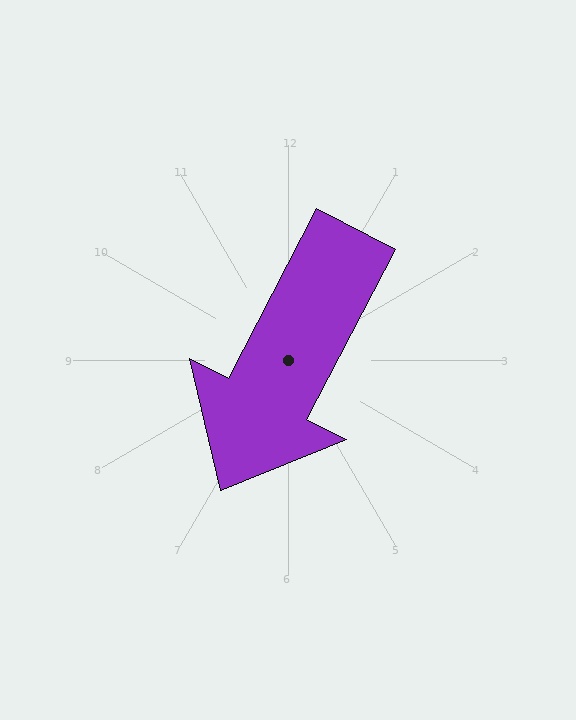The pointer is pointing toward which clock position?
Roughly 7 o'clock.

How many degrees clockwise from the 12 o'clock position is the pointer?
Approximately 207 degrees.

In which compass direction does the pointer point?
Southwest.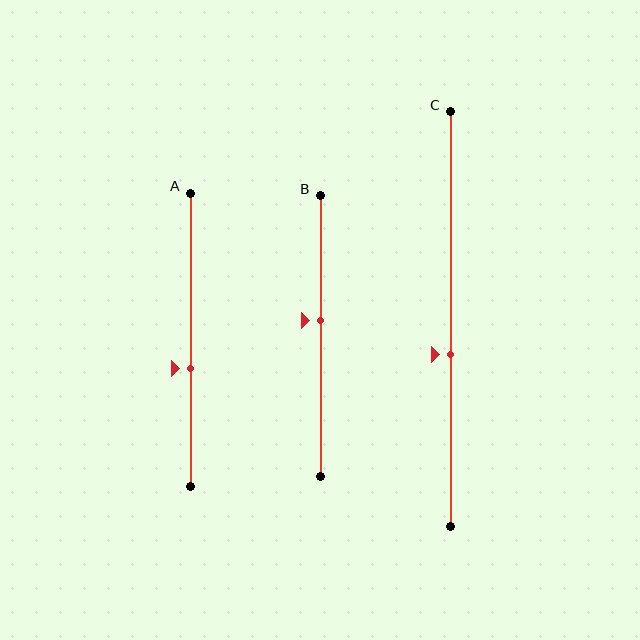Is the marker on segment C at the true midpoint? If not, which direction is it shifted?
No, the marker on segment C is shifted downward by about 8% of the segment length.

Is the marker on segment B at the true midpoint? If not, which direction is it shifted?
No, the marker on segment B is shifted upward by about 5% of the segment length.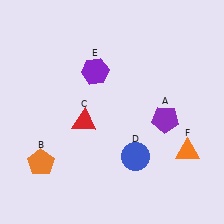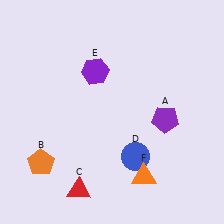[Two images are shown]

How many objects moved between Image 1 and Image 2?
2 objects moved between the two images.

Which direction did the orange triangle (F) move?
The orange triangle (F) moved left.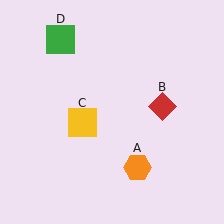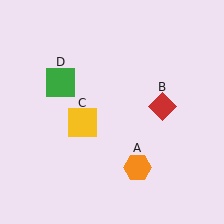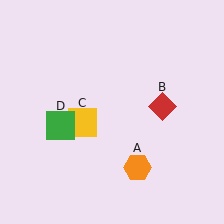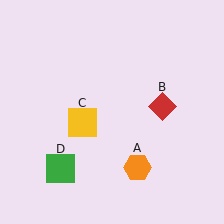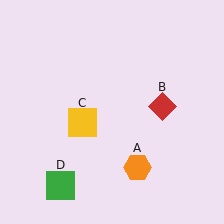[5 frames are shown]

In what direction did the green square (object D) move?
The green square (object D) moved down.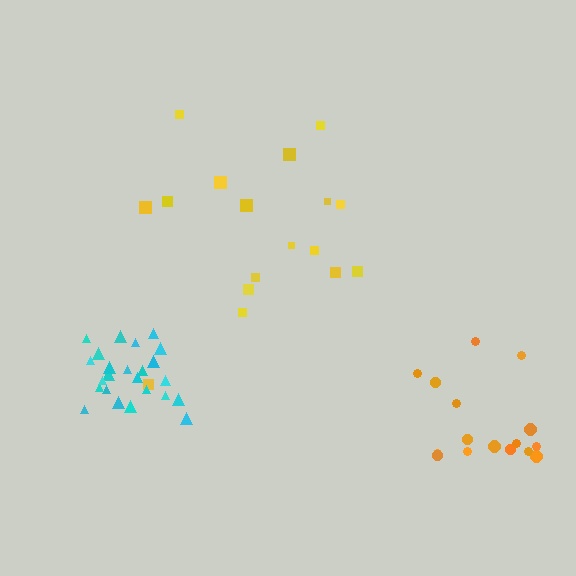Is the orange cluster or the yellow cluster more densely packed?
Orange.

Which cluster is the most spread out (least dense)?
Yellow.